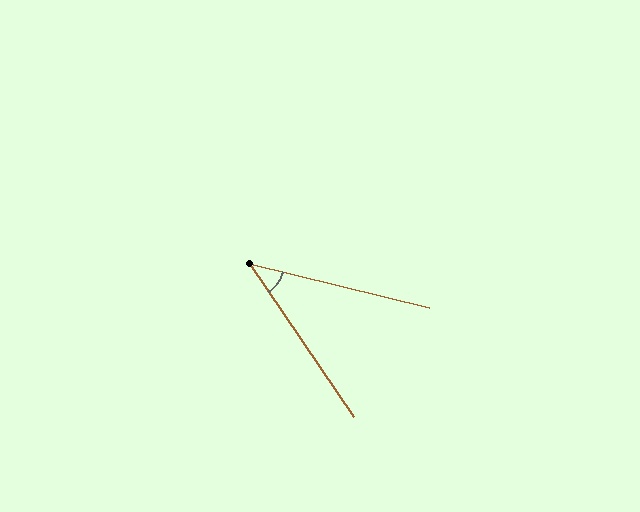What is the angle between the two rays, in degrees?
Approximately 42 degrees.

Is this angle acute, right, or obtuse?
It is acute.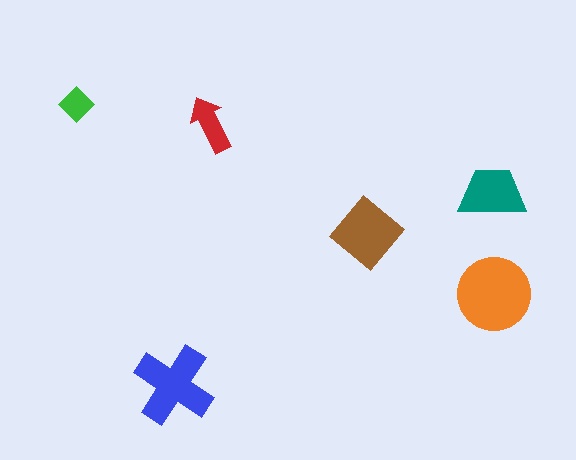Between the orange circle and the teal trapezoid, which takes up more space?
The orange circle.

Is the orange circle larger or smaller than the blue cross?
Larger.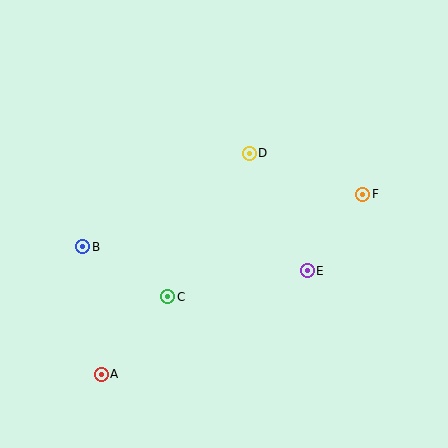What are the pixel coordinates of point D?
Point D is at (249, 153).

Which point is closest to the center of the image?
Point D at (249, 153) is closest to the center.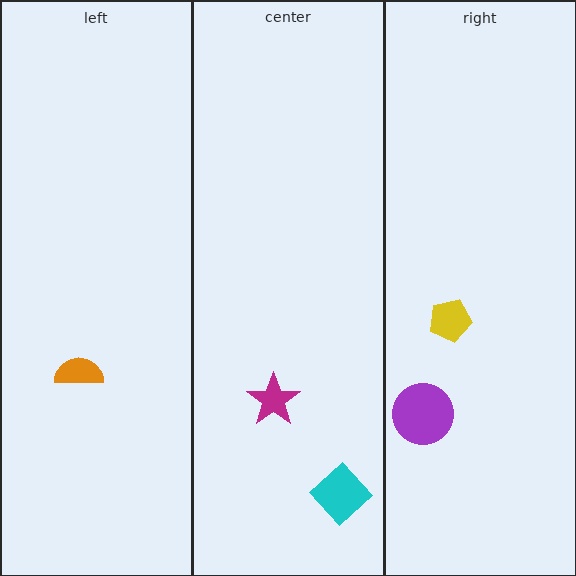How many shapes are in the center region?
2.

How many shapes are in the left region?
1.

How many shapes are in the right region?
2.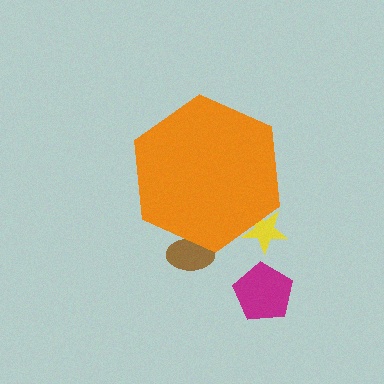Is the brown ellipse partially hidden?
Yes, the brown ellipse is partially hidden behind the orange hexagon.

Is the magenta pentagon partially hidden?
No, the magenta pentagon is fully visible.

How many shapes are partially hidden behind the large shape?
2 shapes are partially hidden.